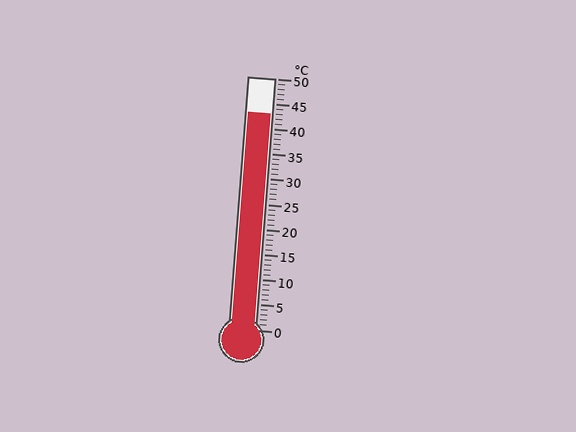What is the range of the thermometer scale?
The thermometer scale ranges from 0°C to 50°C.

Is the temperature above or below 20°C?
The temperature is above 20°C.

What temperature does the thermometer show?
The thermometer shows approximately 43°C.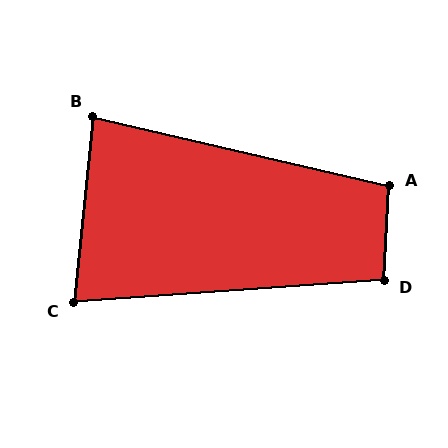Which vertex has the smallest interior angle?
C, at approximately 80 degrees.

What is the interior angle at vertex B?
Approximately 83 degrees (acute).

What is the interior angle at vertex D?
Approximately 97 degrees (obtuse).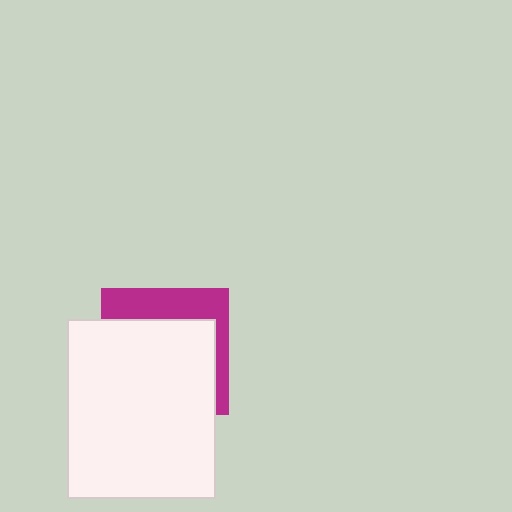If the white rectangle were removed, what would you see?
You would see the complete magenta square.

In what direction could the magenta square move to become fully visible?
The magenta square could move up. That would shift it out from behind the white rectangle entirely.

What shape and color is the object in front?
The object in front is a white rectangle.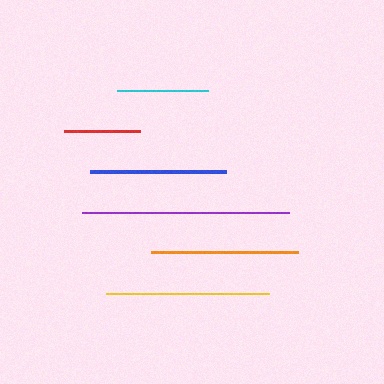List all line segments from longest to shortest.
From longest to shortest: purple, yellow, orange, blue, cyan, red.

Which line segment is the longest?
The purple line is the longest at approximately 207 pixels.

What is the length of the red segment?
The red segment is approximately 76 pixels long.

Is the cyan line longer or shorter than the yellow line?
The yellow line is longer than the cyan line.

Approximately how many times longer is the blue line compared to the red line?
The blue line is approximately 1.8 times the length of the red line.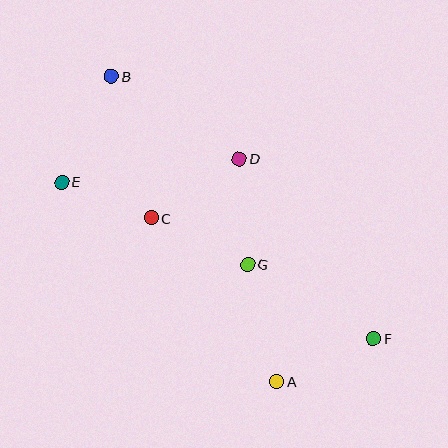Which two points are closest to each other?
Points C and E are closest to each other.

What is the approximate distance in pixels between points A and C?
The distance between A and C is approximately 206 pixels.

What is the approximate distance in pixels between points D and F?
The distance between D and F is approximately 224 pixels.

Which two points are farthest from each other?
Points B and F are farthest from each other.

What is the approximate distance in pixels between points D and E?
The distance between D and E is approximately 179 pixels.